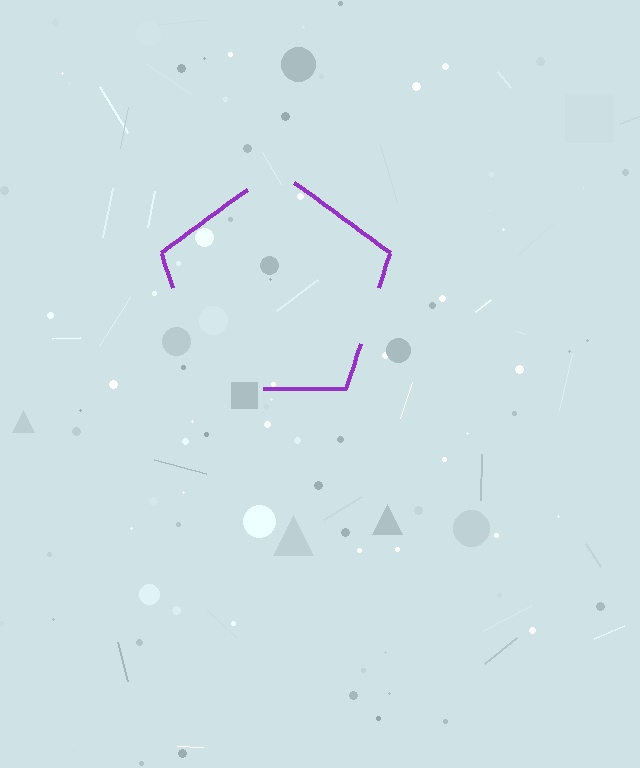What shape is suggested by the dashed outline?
The dashed outline suggests a pentagon.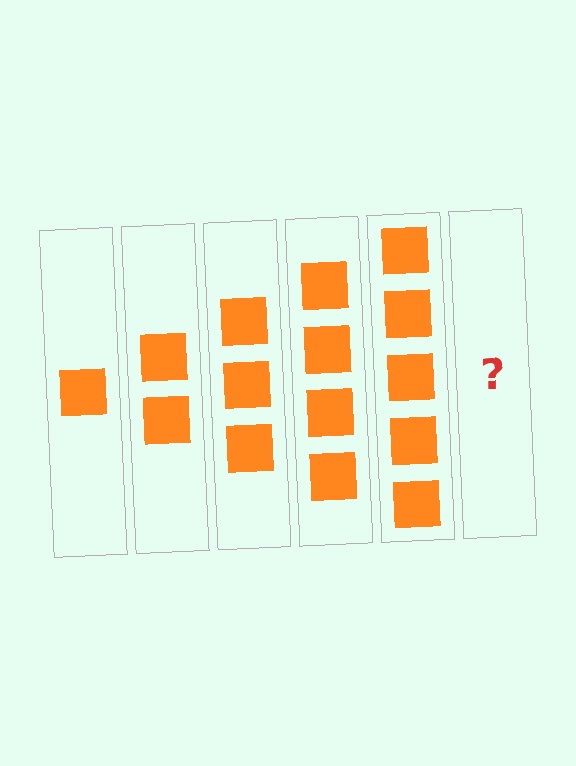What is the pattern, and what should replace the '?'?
The pattern is that each step adds one more square. The '?' should be 6 squares.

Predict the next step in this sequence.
The next step is 6 squares.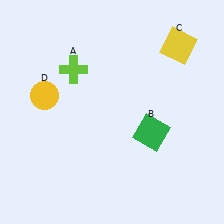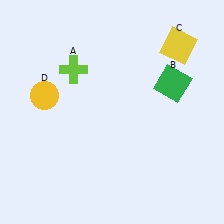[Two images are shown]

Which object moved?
The green square (B) moved up.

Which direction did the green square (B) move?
The green square (B) moved up.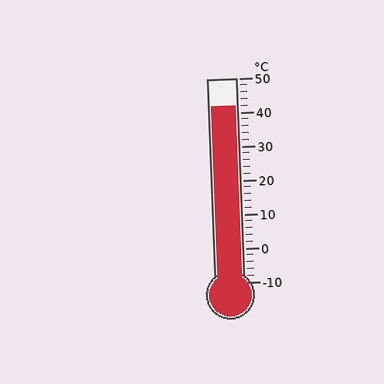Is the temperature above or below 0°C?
The temperature is above 0°C.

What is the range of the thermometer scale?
The thermometer scale ranges from -10°C to 50°C.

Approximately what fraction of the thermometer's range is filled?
The thermometer is filled to approximately 85% of its range.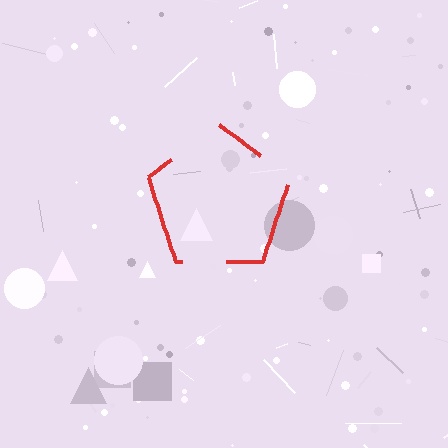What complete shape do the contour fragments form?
The contour fragments form a pentagon.